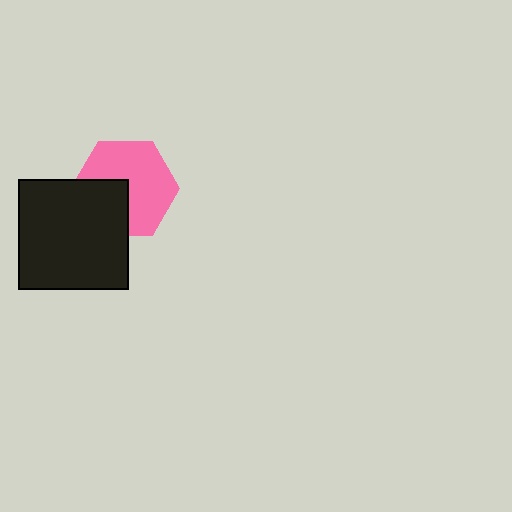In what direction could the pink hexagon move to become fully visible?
The pink hexagon could move toward the upper-right. That would shift it out from behind the black square entirely.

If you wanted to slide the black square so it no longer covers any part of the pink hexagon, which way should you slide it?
Slide it toward the lower-left — that is the most direct way to separate the two shapes.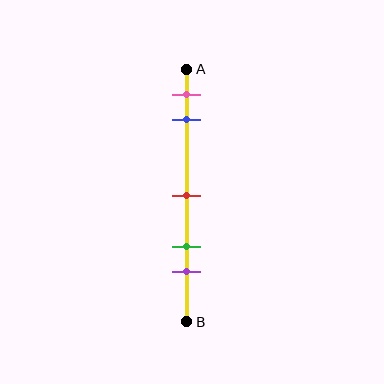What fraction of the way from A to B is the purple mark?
The purple mark is approximately 80% (0.8) of the way from A to B.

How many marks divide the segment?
There are 5 marks dividing the segment.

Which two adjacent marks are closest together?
The pink and blue marks are the closest adjacent pair.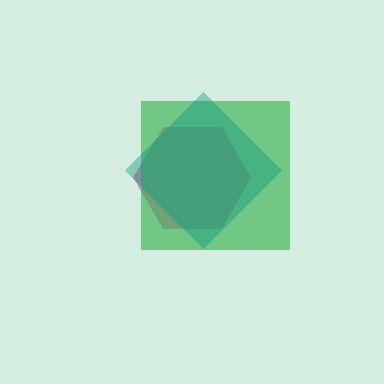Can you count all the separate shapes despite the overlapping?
Yes, there are 3 separate shapes.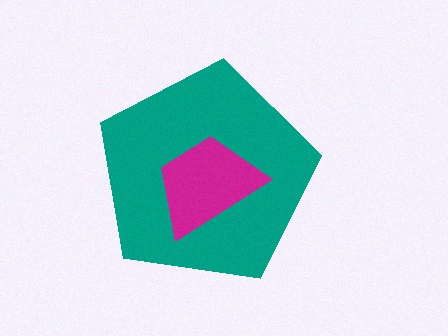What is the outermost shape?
The teal pentagon.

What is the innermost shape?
The magenta trapezoid.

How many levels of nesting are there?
2.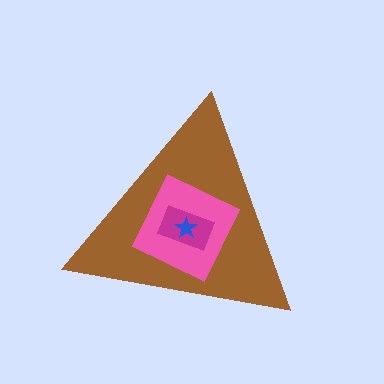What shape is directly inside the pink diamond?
The magenta rectangle.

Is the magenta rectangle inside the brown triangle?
Yes.